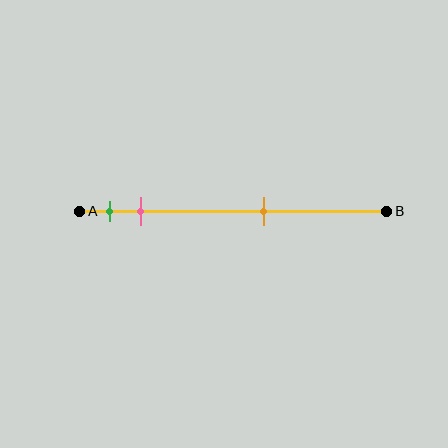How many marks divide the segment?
There are 3 marks dividing the segment.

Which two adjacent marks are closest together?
The green and pink marks are the closest adjacent pair.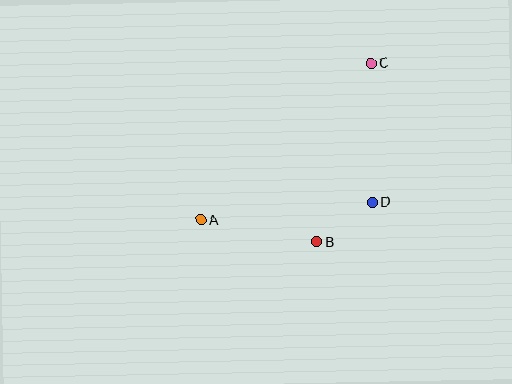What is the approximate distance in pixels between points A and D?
The distance between A and D is approximately 172 pixels.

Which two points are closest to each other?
Points B and D are closest to each other.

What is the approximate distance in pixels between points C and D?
The distance between C and D is approximately 139 pixels.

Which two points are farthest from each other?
Points A and C are farthest from each other.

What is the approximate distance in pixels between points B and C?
The distance between B and C is approximately 186 pixels.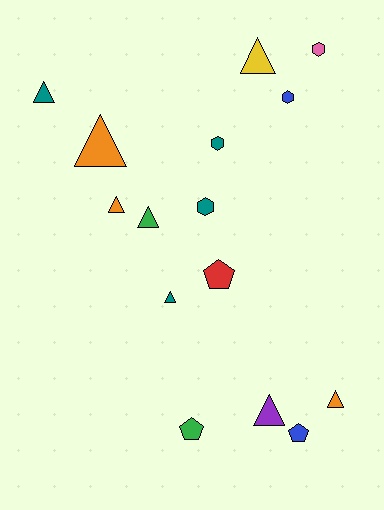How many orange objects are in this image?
There are 3 orange objects.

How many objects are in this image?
There are 15 objects.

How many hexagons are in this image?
There are 4 hexagons.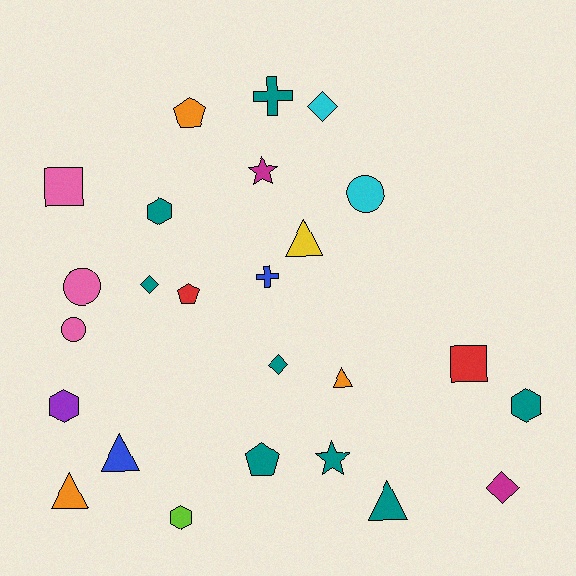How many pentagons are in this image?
There are 3 pentagons.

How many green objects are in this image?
There are no green objects.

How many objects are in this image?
There are 25 objects.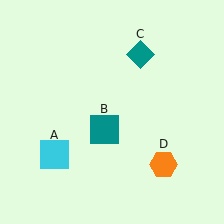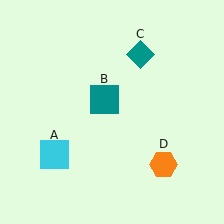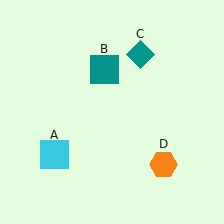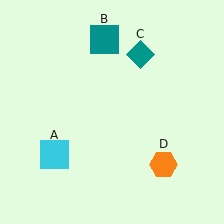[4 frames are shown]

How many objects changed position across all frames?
1 object changed position: teal square (object B).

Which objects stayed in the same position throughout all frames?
Cyan square (object A) and teal diamond (object C) and orange hexagon (object D) remained stationary.